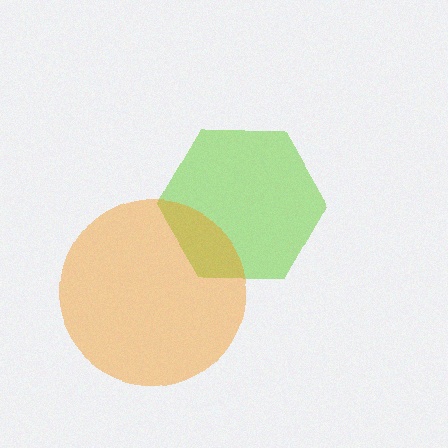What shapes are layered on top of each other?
The layered shapes are: a lime hexagon, an orange circle.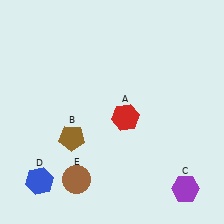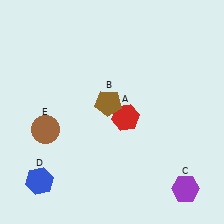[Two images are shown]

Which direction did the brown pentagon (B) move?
The brown pentagon (B) moved right.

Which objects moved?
The objects that moved are: the brown pentagon (B), the brown circle (E).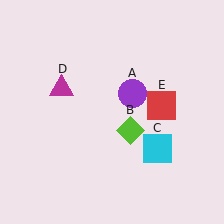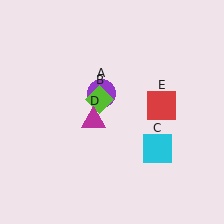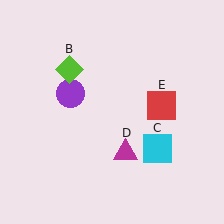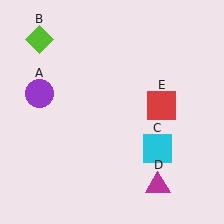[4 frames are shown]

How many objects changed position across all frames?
3 objects changed position: purple circle (object A), lime diamond (object B), magenta triangle (object D).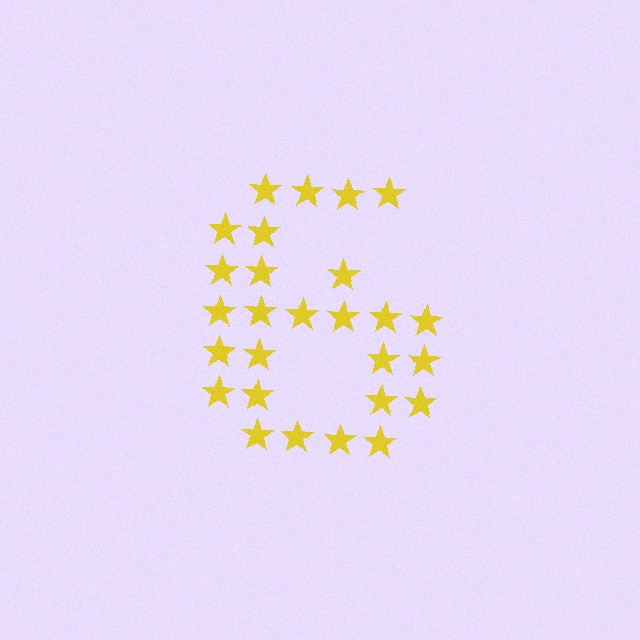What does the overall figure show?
The overall figure shows the digit 6.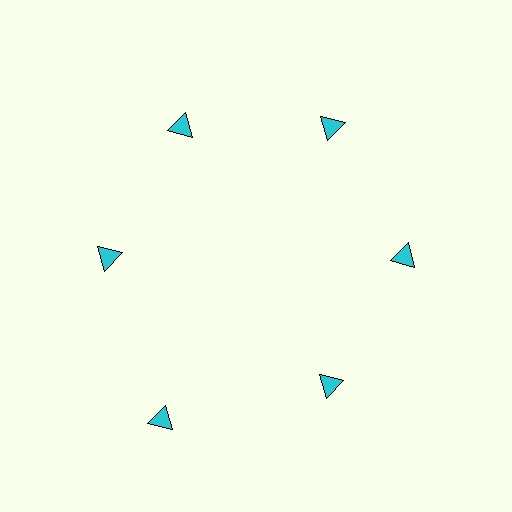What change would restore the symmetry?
The symmetry would be restored by moving it inward, back onto the ring so that all 6 triangles sit at equal angles and equal distance from the center.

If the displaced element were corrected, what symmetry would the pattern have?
It would have 6-fold rotational symmetry — the pattern would map onto itself every 60 degrees.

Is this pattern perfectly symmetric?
No. The 6 cyan triangles are arranged in a ring, but one element near the 7 o'clock position is pushed outward from the center, breaking the 6-fold rotational symmetry.